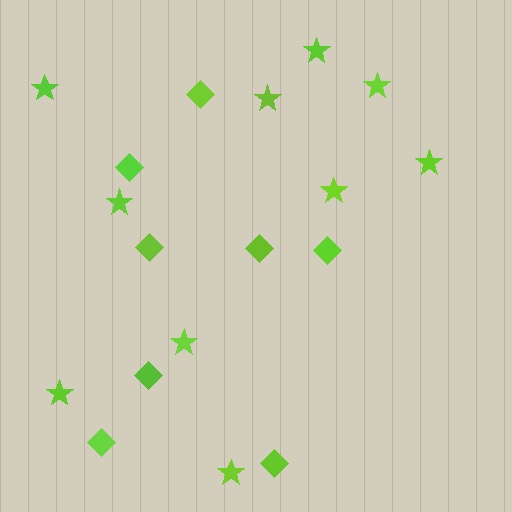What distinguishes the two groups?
There are 2 groups: one group of stars (10) and one group of diamonds (8).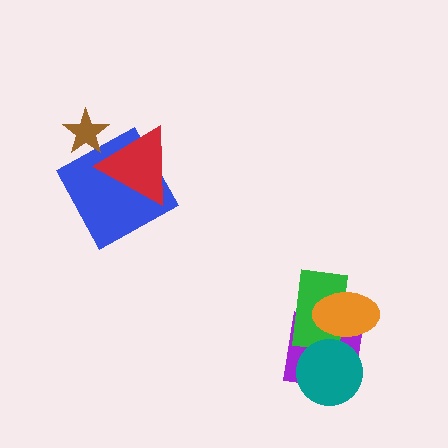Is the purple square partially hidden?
Yes, it is partially covered by another shape.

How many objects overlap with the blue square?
1 object overlaps with the blue square.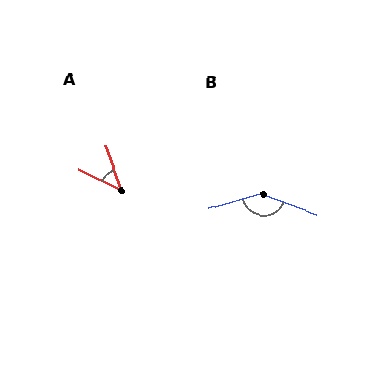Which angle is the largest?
B, at approximately 143 degrees.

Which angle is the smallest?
A, at approximately 44 degrees.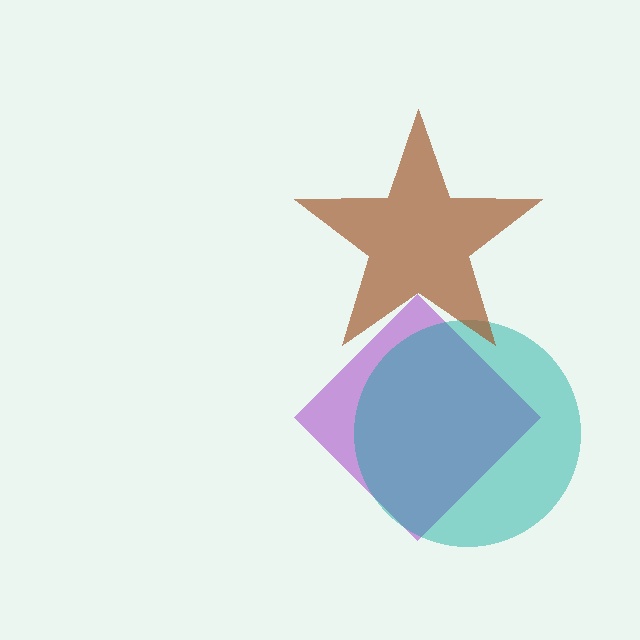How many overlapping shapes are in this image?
There are 3 overlapping shapes in the image.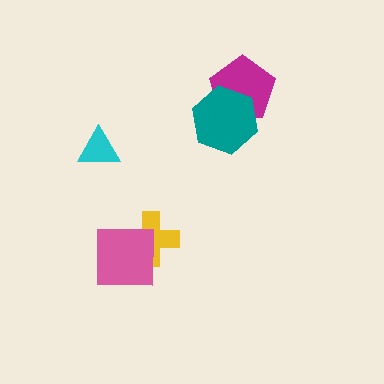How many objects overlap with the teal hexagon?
1 object overlaps with the teal hexagon.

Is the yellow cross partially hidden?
Yes, it is partially covered by another shape.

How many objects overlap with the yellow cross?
1 object overlaps with the yellow cross.